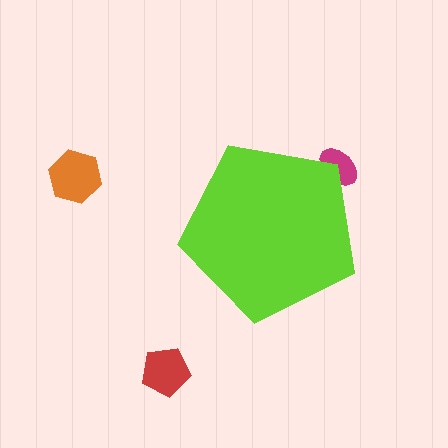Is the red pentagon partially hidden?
No, the red pentagon is fully visible.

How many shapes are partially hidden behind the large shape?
1 shape is partially hidden.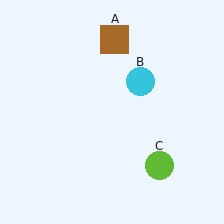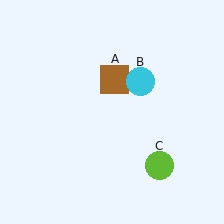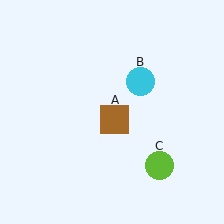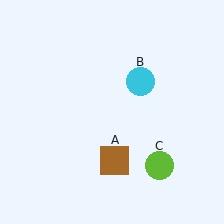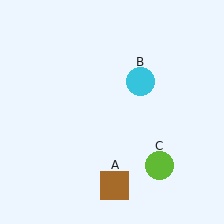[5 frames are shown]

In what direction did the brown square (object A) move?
The brown square (object A) moved down.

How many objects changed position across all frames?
1 object changed position: brown square (object A).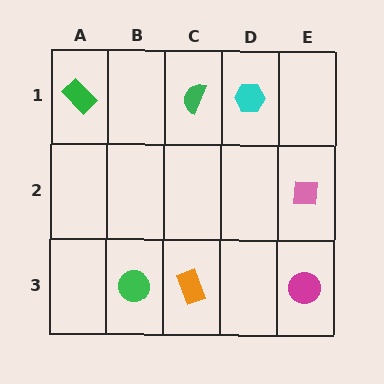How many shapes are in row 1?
3 shapes.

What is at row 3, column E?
A magenta circle.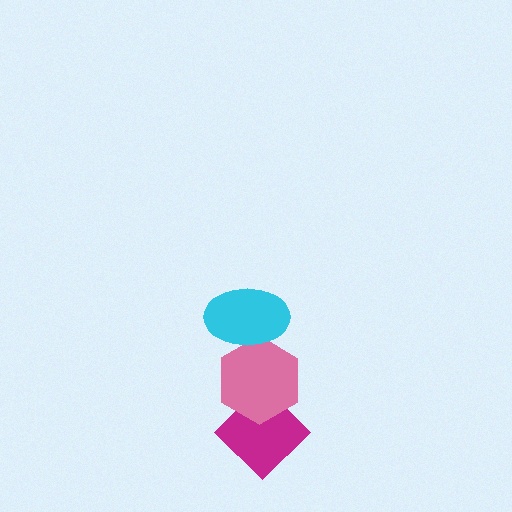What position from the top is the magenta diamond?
The magenta diamond is 3rd from the top.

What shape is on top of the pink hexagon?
The cyan ellipse is on top of the pink hexagon.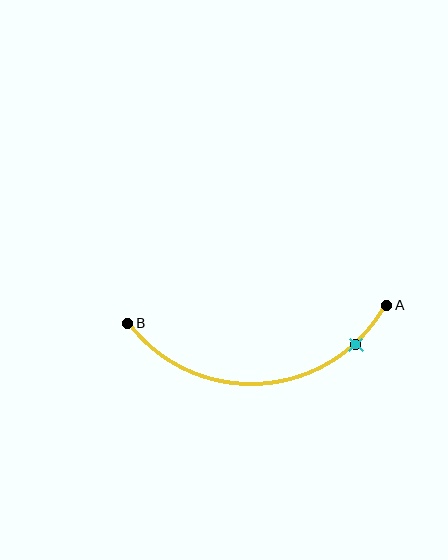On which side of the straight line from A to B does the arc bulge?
The arc bulges below the straight line connecting A and B.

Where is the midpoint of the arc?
The arc midpoint is the point on the curve farthest from the straight line joining A and B. It sits below that line.